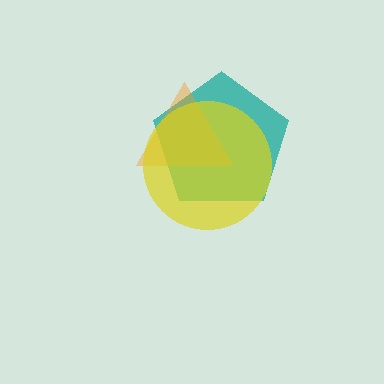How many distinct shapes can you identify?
There are 3 distinct shapes: a teal pentagon, an orange triangle, a yellow circle.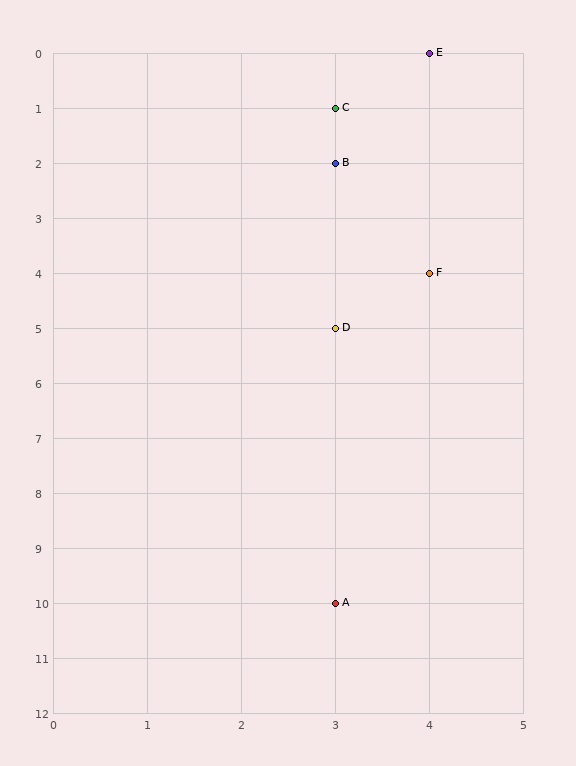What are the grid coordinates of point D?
Point D is at grid coordinates (3, 5).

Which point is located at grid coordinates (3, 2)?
Point B is at (3, 2).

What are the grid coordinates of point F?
Point F is at grid coordinates (4, 4).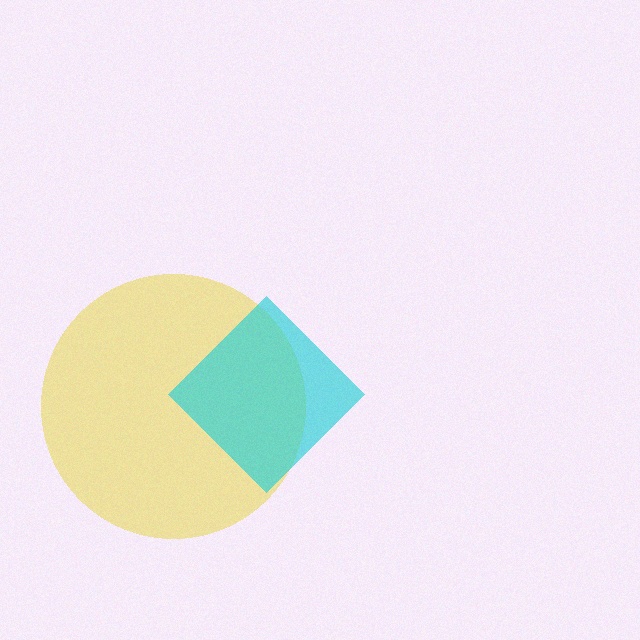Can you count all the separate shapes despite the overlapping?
Yes, there are 2 separate shapes.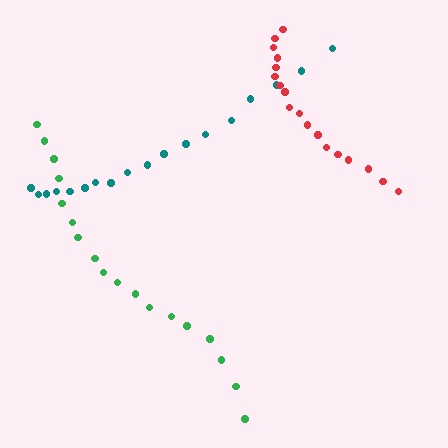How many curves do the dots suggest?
There are 3 distinct paths.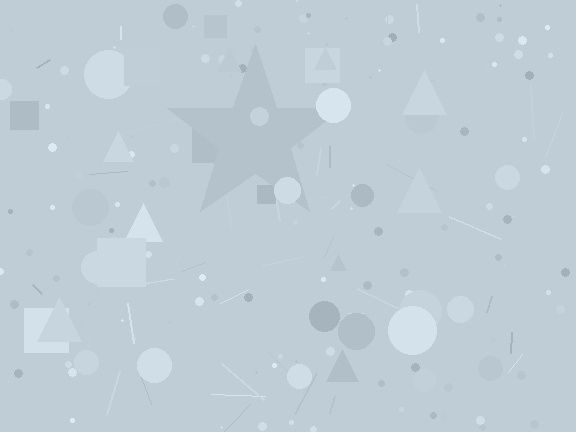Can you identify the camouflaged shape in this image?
The camouflaged shape is a star.